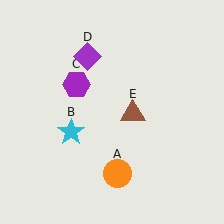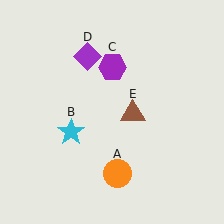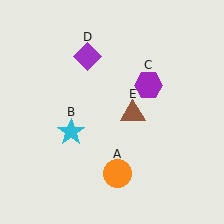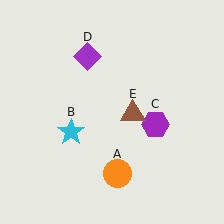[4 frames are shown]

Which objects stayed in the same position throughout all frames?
Orange circle (object A) and cyan star (object B) and purple diamond (object D) and brown triangle (object E) remained stationary.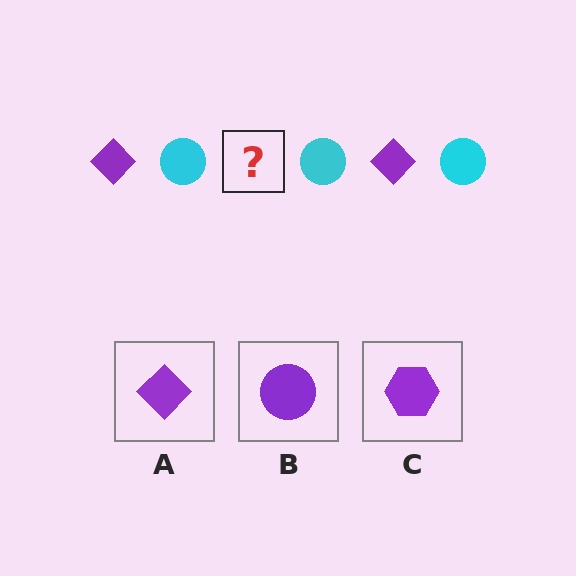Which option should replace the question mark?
Option A.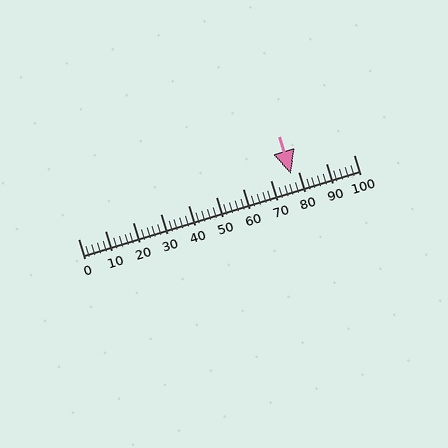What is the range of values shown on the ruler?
The ruler shows values from 0 to 100.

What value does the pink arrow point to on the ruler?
The pink arrow points to approximately 77.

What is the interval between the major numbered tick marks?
The major tick marks are spaced 10 units apart.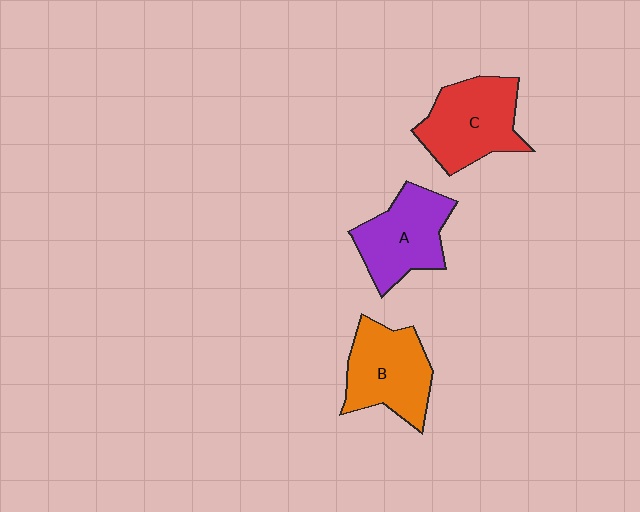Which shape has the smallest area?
Shape A (purple).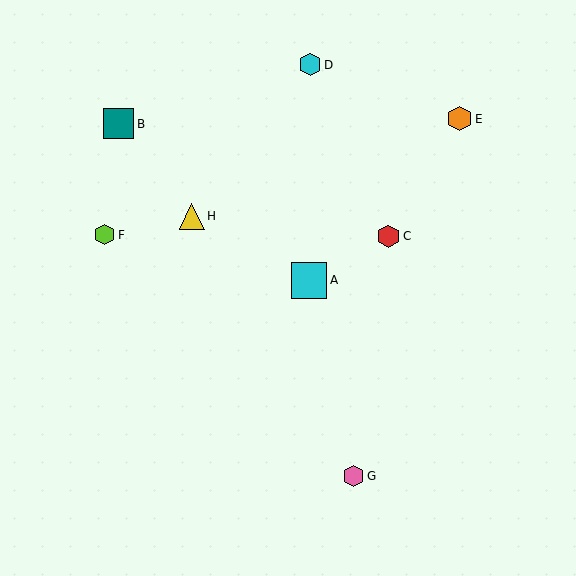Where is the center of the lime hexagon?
The center of the lime hexagon is at (105, 235).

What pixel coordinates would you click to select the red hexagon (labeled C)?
Click at (389, 236) to select the red hexagon C.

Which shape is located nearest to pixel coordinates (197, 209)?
The yellow triangle (labeled H) at (192, 216) is nearest to that location.